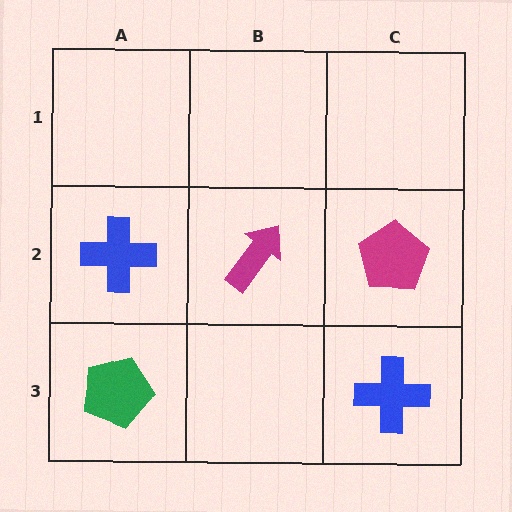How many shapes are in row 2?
3 shapes.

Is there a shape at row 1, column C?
No, that cell is empty.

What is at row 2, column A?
A blue cross.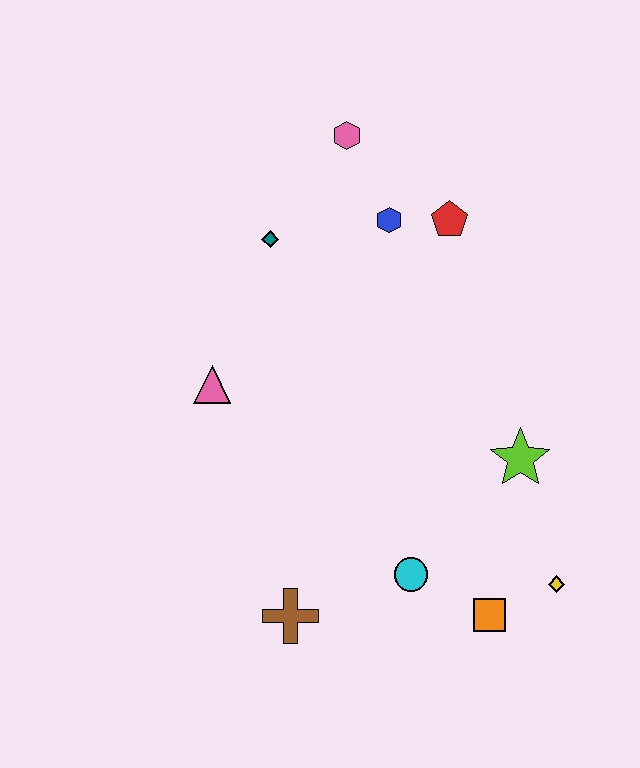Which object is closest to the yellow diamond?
The orange square is closest to the yellow diamond.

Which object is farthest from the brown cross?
The pink hexagon is farthest from the brown cross.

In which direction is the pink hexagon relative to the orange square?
The pink hexagon is above the orange square.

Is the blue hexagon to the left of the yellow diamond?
Yes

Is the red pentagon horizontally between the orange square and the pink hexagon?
Yes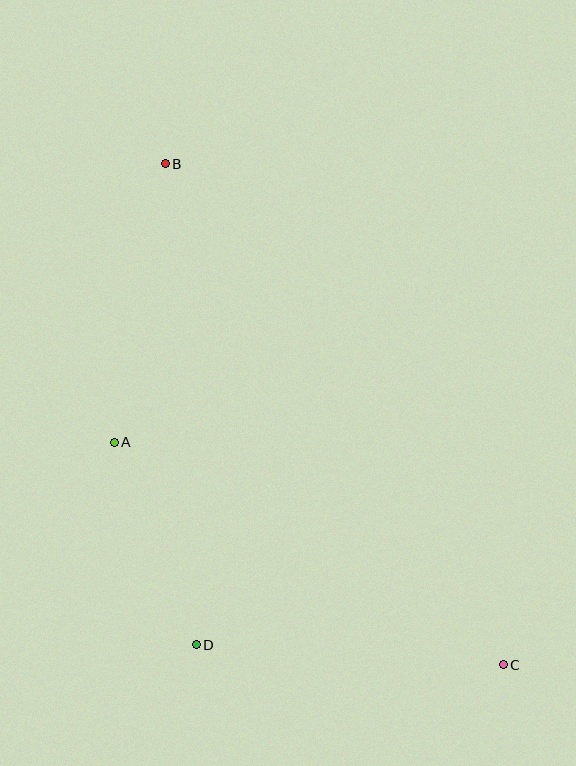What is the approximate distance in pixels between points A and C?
The distance between A and C is approximately 448 pixels.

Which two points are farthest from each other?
Points B and C are farthest from each other.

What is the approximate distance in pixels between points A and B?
The distance between A and B is approximately 283 pixels.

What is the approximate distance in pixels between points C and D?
The distance between C and D is approximately 308 pixels.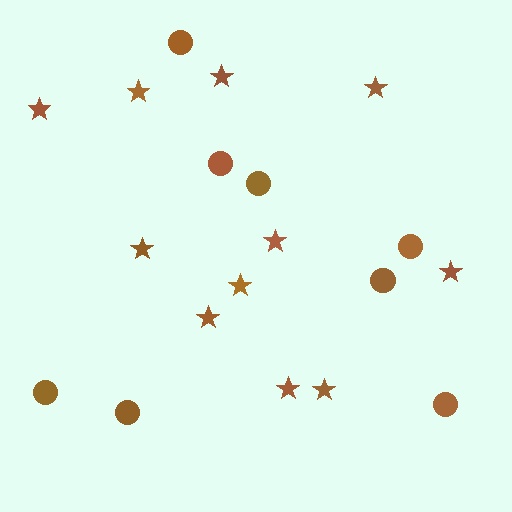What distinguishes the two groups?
There are 2 groups: one group of circles (8) and one group of stars (11).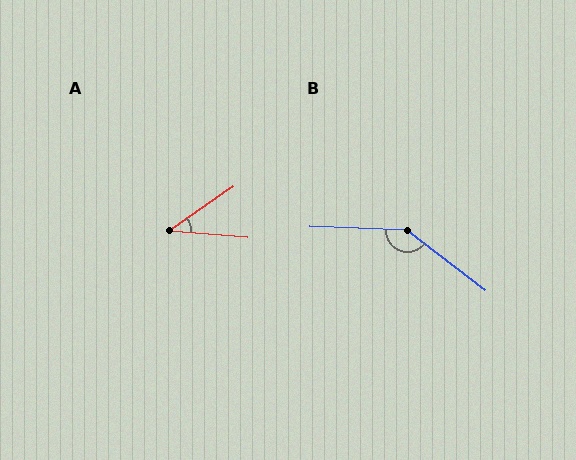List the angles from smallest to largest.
A (39°), B (144°).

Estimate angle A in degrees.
Approximately 39 degrees.